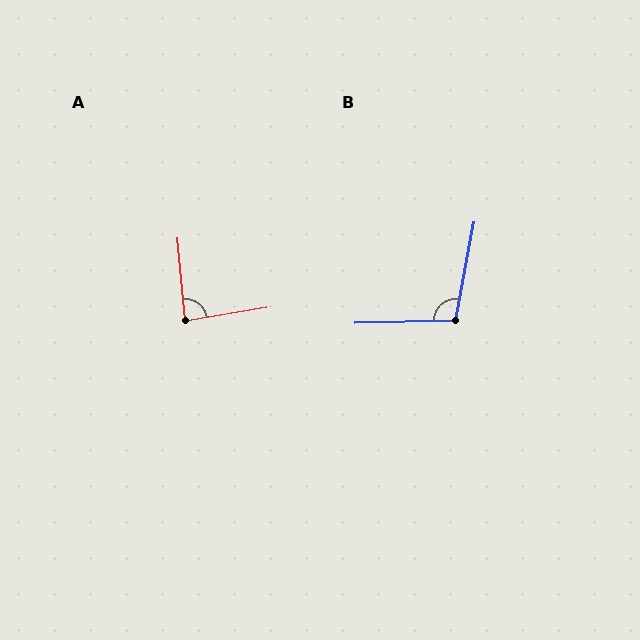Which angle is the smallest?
A, at approximately 86 degrees.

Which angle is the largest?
B, at approximately 102 degrees.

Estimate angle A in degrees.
Approximately 86 degrees.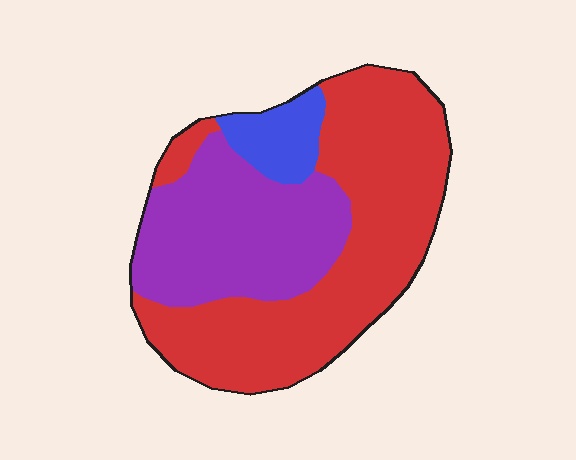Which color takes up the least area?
Blue, at roughly 10%.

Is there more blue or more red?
Red.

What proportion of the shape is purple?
Purple covers 35% of the shape.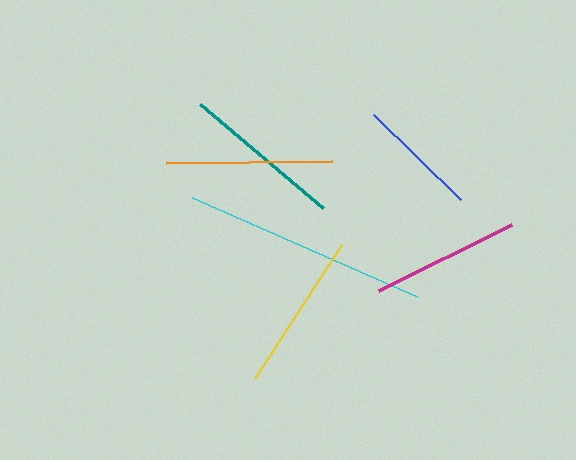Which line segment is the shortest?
The blue line is the shortest at approximately 121 pixels.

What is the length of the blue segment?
The blue segment is approximately 121 pixels long.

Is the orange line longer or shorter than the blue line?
The orange line is longer than the blue line.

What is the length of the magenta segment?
The magenta segment is approximately 148 pixels long.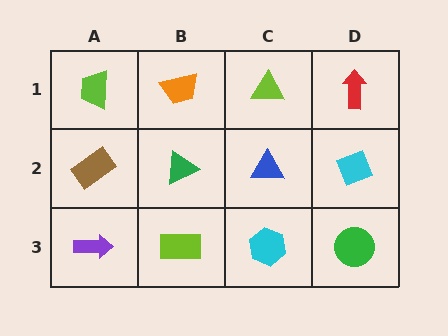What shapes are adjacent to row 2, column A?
A lime trapezoid (row 1, column A), a purple arrow (row 3, column A), a green triangle (row 2, column B).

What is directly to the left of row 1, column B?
A lime trapezoid.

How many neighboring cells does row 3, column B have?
3.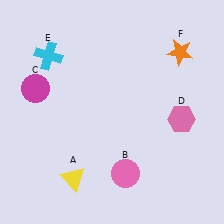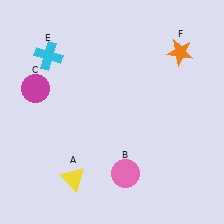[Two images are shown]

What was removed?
The pink hexagon (D) was removed in Image 2.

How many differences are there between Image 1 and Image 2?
There is 1 difference between the two images.